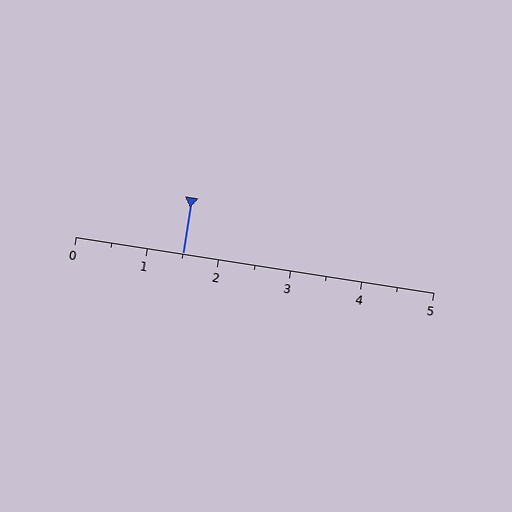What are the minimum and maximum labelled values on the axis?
The axis runs from 0 to 5.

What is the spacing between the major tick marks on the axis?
The major ticks are spaced 1 apart.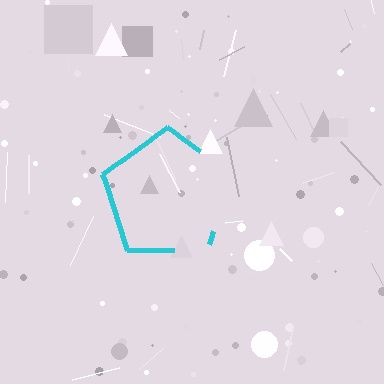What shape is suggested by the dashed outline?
The dashed outline suggests a pentagon.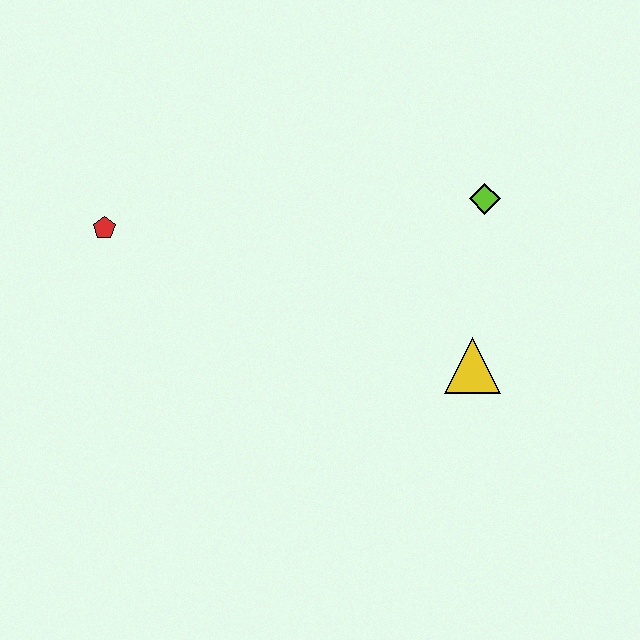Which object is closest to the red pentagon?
The lime diamond is closest to the red pentagon.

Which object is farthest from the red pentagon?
The yellow triangle is farthest from the red pentagon.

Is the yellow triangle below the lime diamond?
Yes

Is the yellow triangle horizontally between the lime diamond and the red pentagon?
Yes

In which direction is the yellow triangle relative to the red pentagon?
The yellow triangle is to the right of the red pentagon.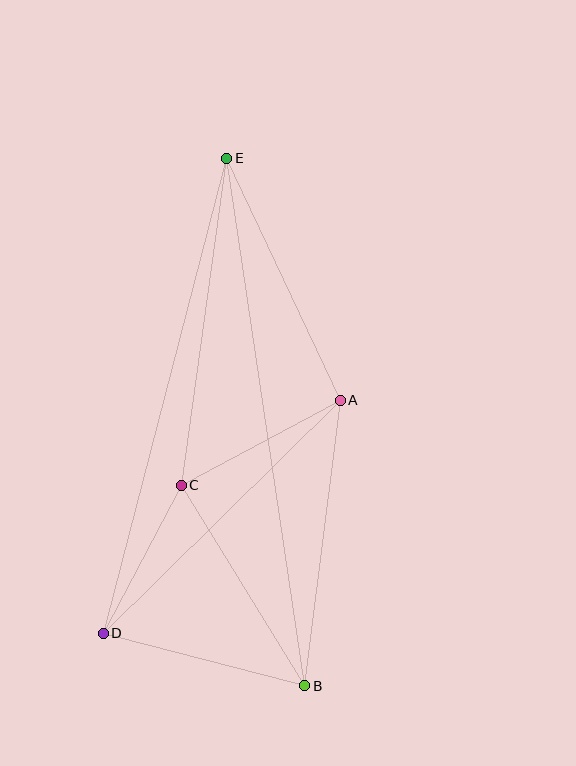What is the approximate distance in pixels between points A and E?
The distance between A and E is approximately 267 pixels.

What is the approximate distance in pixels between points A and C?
The distance between A and C is approximately 180 pixels.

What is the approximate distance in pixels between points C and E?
The distance between C and E is approximately 330 pixels.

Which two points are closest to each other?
Points C and D are closest to each other.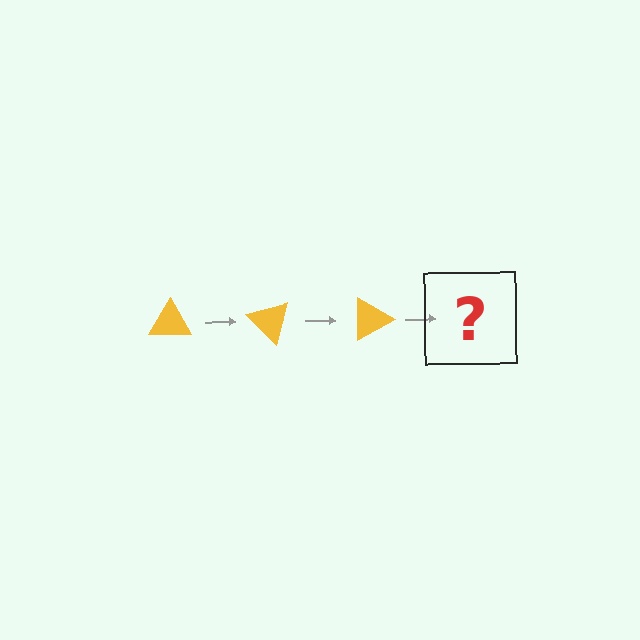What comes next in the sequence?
The next element should be a yellow triangle rotated 135 degrees.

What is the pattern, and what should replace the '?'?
The pattern is that the triangle rotates 45 degrees each step. The '?' should be a yellow triangle rotated 135 degrees.